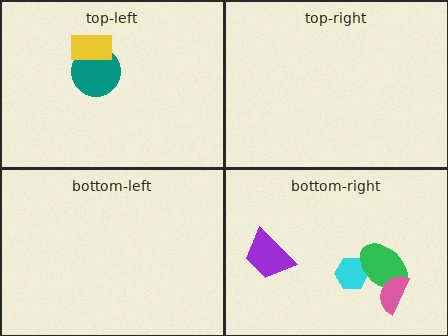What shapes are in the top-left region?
The teal circle, the yellow rectangle.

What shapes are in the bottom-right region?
The cyan hexagon, the green ellipse, the purple trapezoid, the pink semicircle.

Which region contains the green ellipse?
The bottom-right region.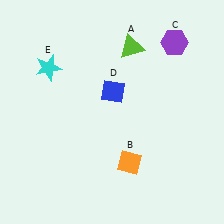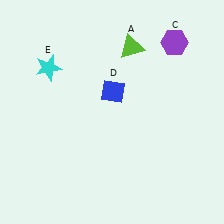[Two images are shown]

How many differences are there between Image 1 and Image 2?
There is 1 difference between the two images.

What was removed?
The orange diamond (B) was removed in Image 2.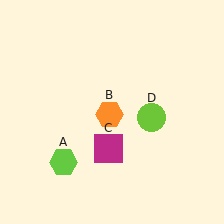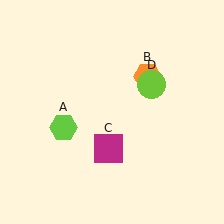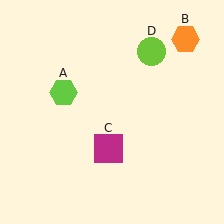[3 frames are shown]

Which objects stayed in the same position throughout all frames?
Magenta square (object C) remained stationary.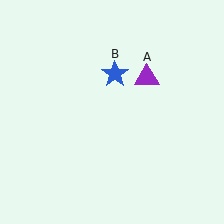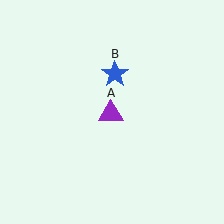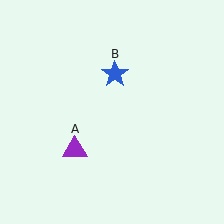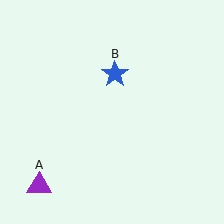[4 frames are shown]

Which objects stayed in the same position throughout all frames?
Blue star (object B) remained stationary.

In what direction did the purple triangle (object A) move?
The purple triangle (object A) moved down and to the left.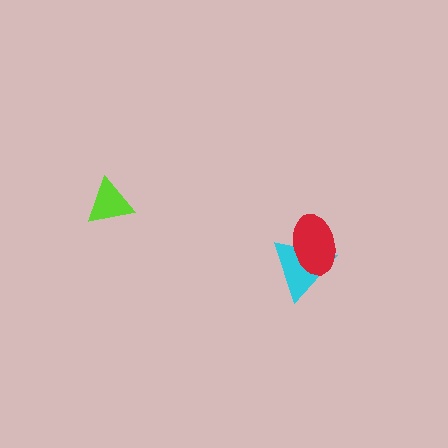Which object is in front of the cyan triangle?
The red ellipse is in front of the cyan triangle.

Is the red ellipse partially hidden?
No, no other shape covers it.